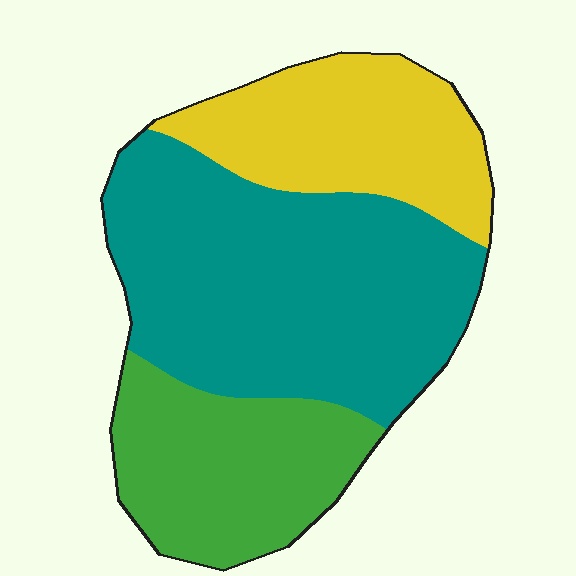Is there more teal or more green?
Teal.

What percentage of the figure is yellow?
Yellow covers about 25% of the figure.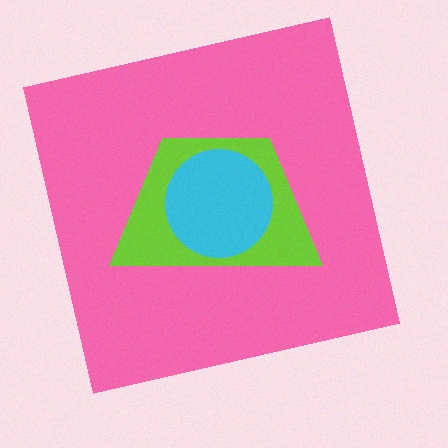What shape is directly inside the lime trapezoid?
The cyan circle.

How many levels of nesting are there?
3.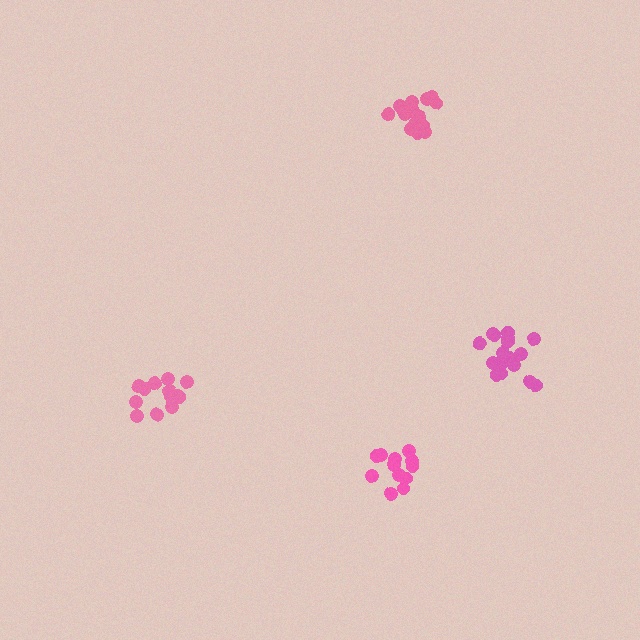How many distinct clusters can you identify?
There are 4 distinct clusters.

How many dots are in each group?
Group 1: 18 dots, Group 2: 12 dots, Group 3: 17 dots, Group 4: 14 dots (61 total).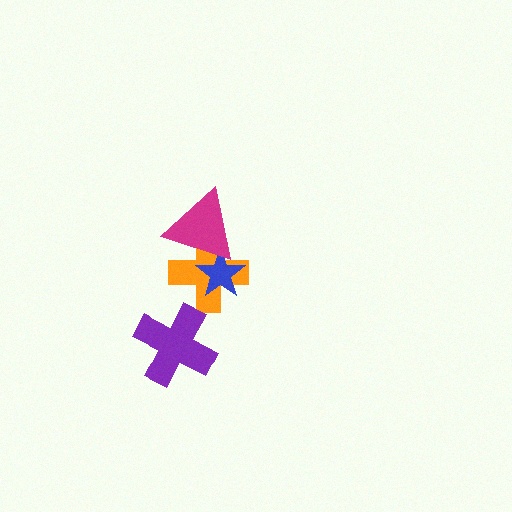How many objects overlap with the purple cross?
0 objects overlap with the purple cross.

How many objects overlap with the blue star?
2 objects overlap with the blue star.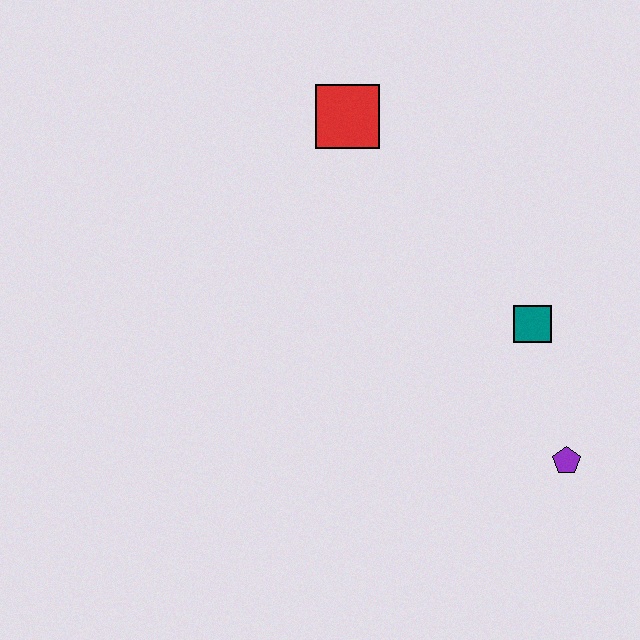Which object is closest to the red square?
The teal square is closest to the red square.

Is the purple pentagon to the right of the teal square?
Yes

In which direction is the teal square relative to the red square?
The teal square is below the red square.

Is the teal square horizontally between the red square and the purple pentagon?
Yes